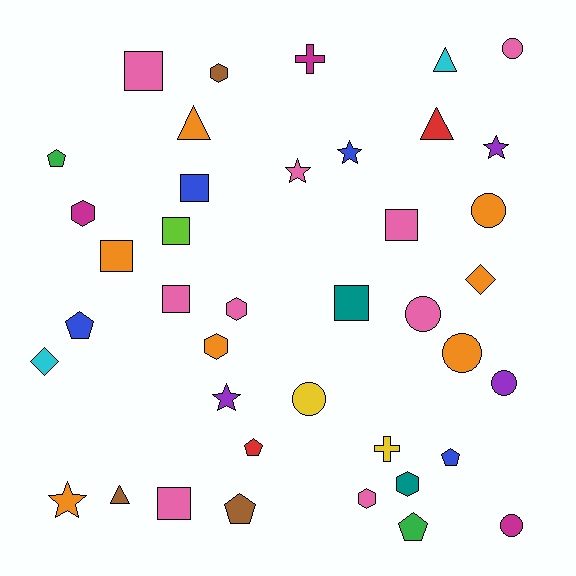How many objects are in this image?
There are 40 objects.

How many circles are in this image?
There are 7 circles.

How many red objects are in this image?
There are 2 red objects.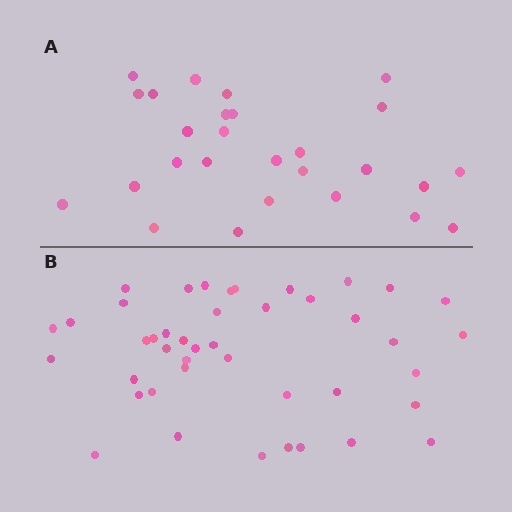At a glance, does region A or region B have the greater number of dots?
Region B (the bottom region) has more dots.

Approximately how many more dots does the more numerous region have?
Region B has approximately 15 more dots than region A.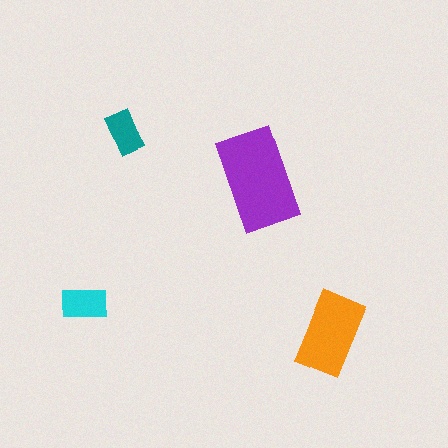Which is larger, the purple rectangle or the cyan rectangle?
The purple one.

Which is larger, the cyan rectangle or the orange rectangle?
The orange one.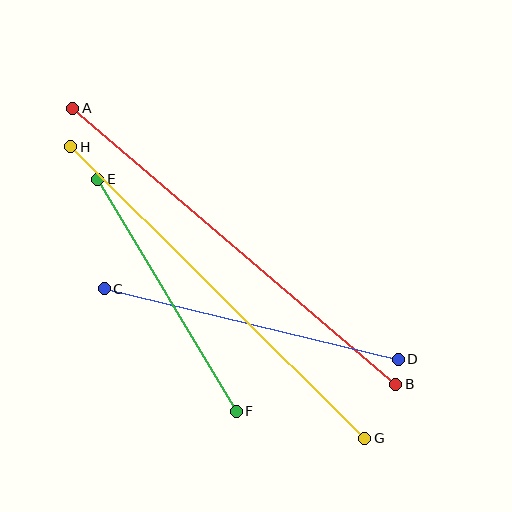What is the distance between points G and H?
The distance is approximately 414 pixels.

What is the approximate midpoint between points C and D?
The midpoint is at approximately (251, 324) pixels.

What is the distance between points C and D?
The distance is approximately 302 pixels.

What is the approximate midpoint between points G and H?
The midpoint is at approximately (218, 293) pixels.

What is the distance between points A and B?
The distance is approximately 425 pixels.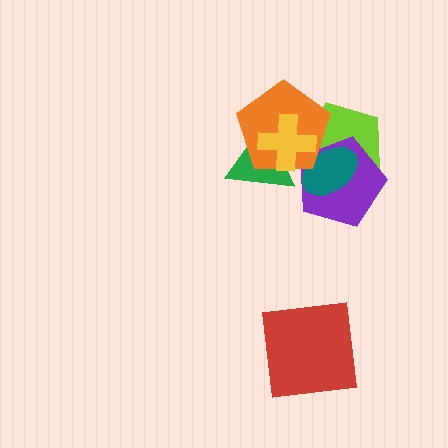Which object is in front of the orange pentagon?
The yellow cross is in front of the orange pentagon.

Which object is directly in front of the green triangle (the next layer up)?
The orange pentagon is directly in front of the green triangle.